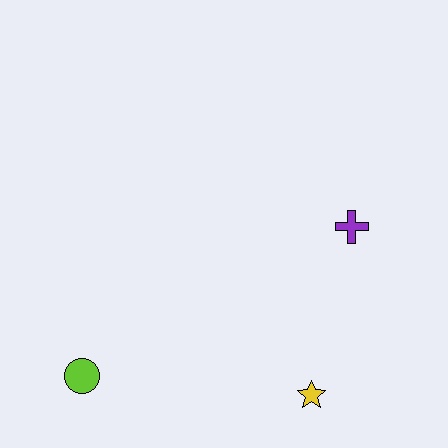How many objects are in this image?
There are 3 objects.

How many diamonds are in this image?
There are no diamonds.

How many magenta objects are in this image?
There are no magenta objects.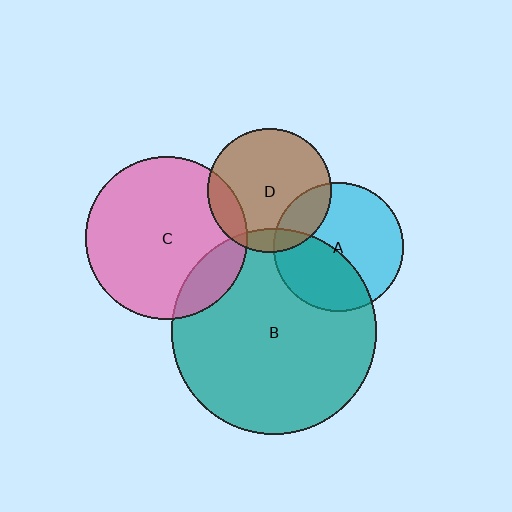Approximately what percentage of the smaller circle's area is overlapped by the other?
Approximately 10%.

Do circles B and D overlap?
Yes.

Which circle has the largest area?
Circle B (teal).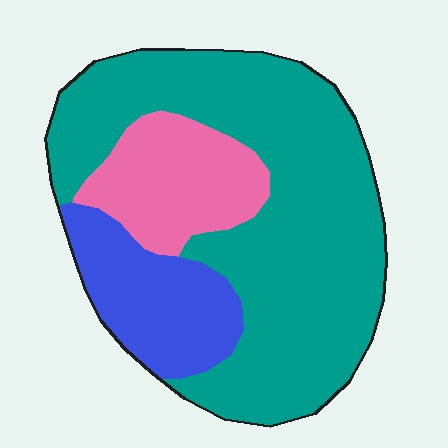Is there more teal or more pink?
Teal.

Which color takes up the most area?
Teal, at roughly 65%.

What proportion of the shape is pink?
Pink covers 18% of the shape.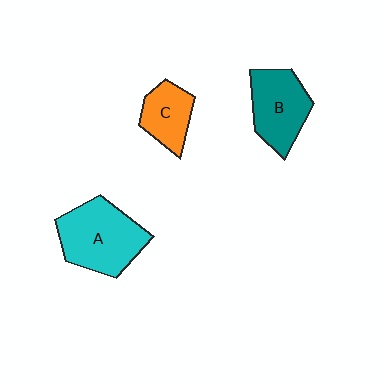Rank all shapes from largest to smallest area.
From largest to smallest: A (cyan), B (teal), C (orange).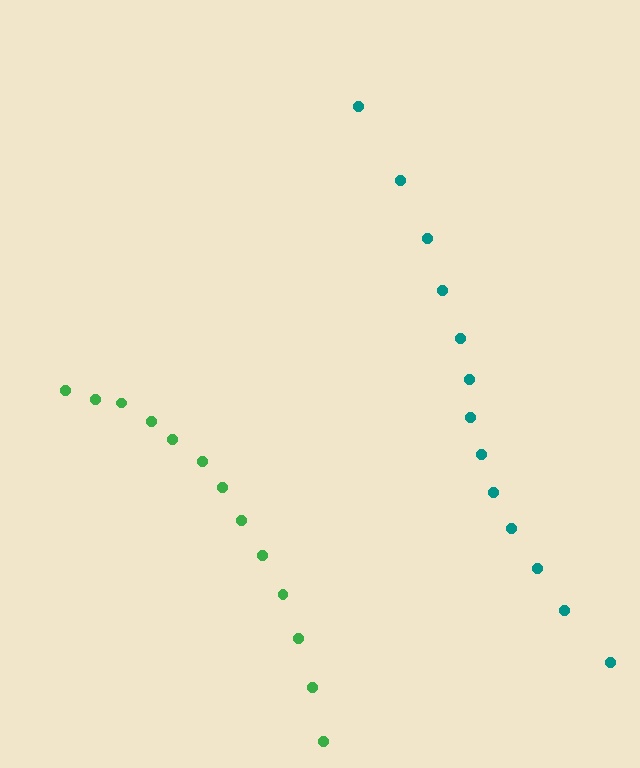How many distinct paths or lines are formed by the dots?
There are 2 distinct paths.